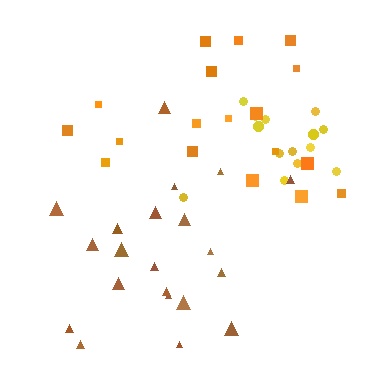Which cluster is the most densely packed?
Yellow.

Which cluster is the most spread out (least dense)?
Orange.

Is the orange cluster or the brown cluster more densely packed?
Brown.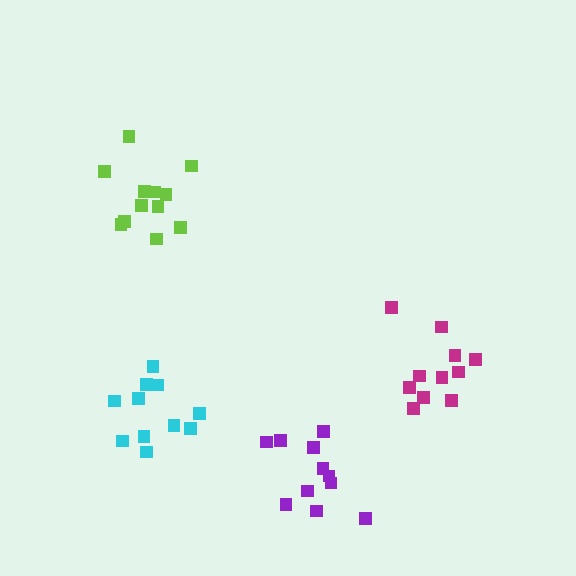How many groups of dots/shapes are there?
There are 4 groups.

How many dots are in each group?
Group 1: 11 dots, Group 2: 12 dots, Group 3: 11 dots, Group 4: 11 dots (45 total).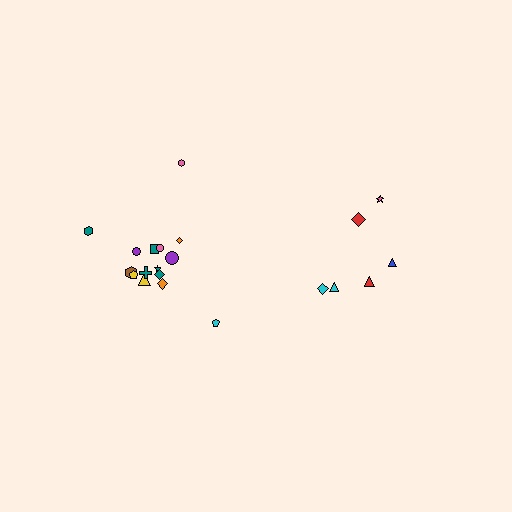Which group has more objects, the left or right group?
The left group.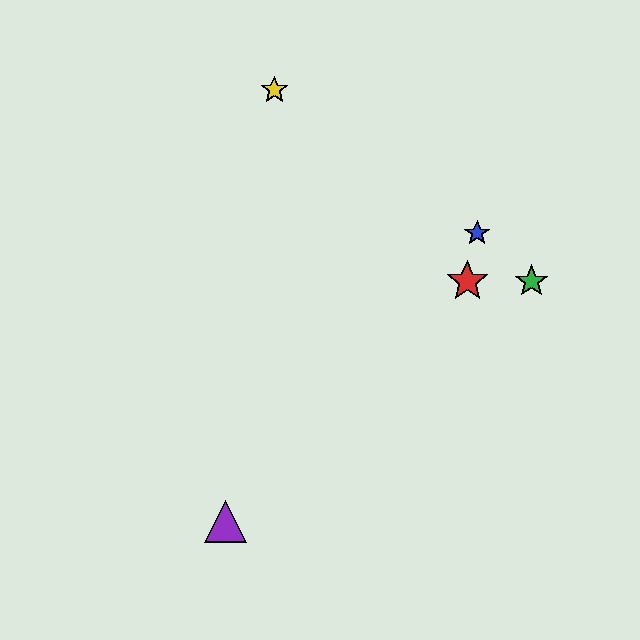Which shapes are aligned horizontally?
The red star, the green star are aligned horizontally.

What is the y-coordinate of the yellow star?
The yellow star is at y≈90.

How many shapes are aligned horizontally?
2 shapes (the red star, the green star) are aligned horizontally.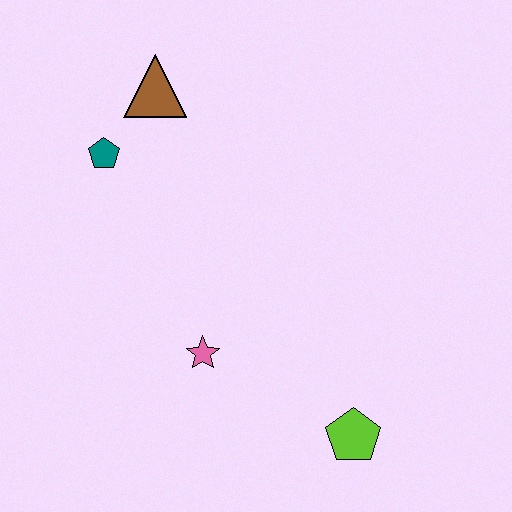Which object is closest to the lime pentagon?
The pink star is closest to the lime pentagon.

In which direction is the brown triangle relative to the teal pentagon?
The brown triangle is above the teal pentagon.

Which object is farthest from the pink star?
The brown triangle is farthest from the pink star.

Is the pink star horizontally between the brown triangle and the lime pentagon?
Yes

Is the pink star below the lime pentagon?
No